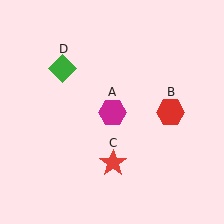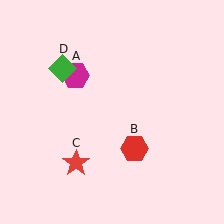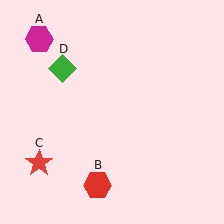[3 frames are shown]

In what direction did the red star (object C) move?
The red star (object C) moved left.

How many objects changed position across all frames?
3 objects changed position: magenta hexagon (object A), red hexagon (object B), red star (object C).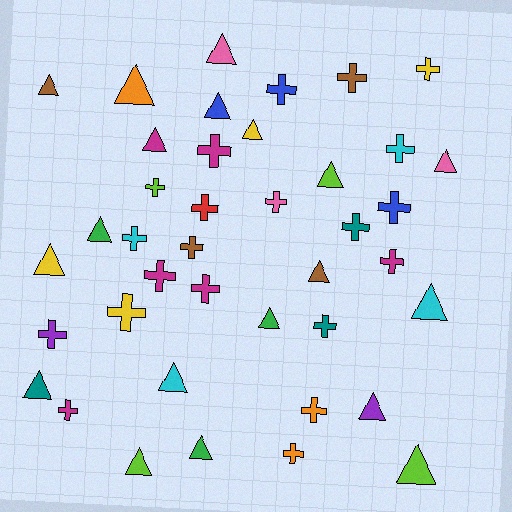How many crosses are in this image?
There are 21 crosses.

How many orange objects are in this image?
There are 3 orange objects.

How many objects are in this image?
There are 40 objects.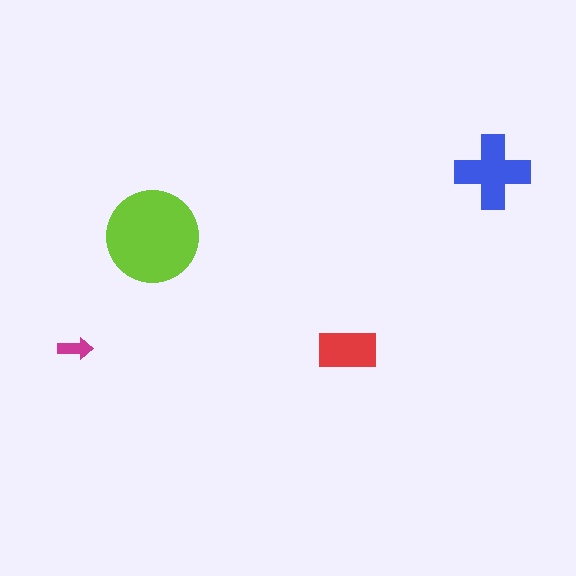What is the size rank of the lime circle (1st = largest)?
1st.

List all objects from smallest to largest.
The magenta arrow, the red rectangle, the blue cross, the lime circle.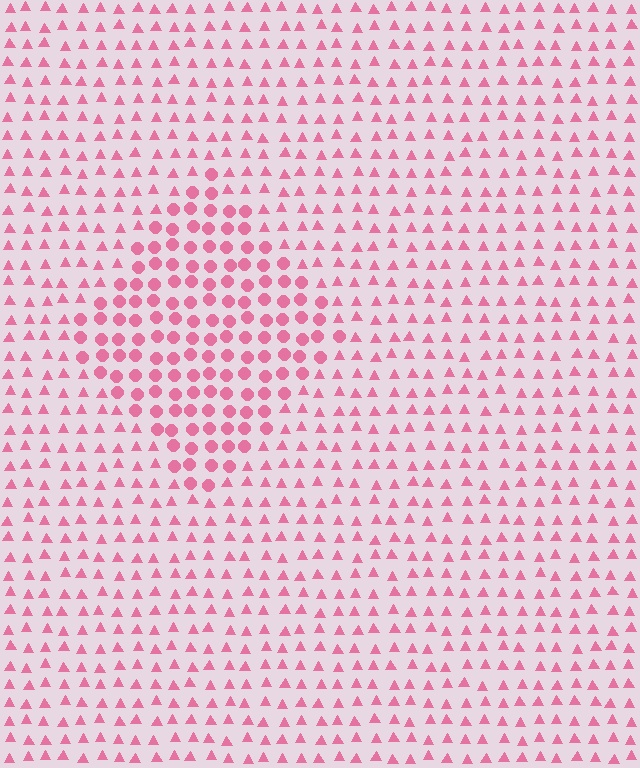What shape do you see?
I see a diamond.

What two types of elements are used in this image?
The image uses circles inside the diamond region and triangles outside it.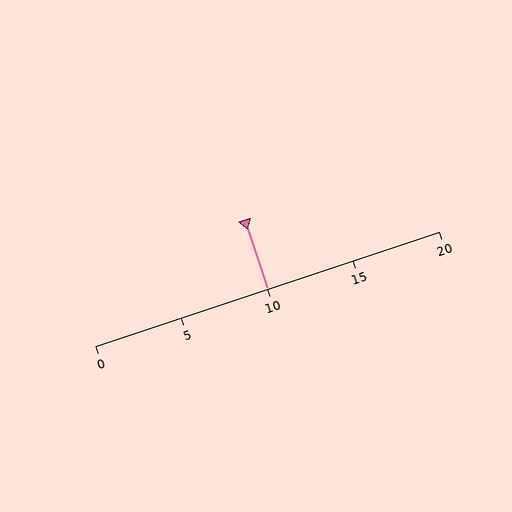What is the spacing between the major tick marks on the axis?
The major ticks are spaced 5 apart.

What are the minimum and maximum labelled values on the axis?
The axis runs from 0 to 20.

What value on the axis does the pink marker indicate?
The marker indicates approximately 10.